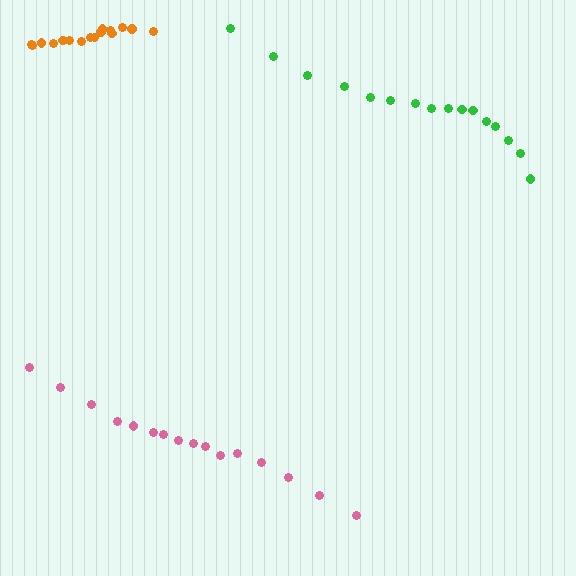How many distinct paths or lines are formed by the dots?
There are 3 distinct paths.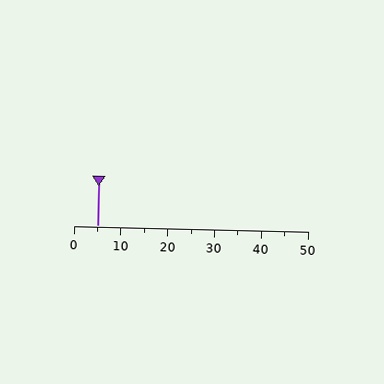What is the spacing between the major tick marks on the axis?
The major ticks are spaced 10 apart.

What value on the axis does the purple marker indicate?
The marker indicates approximately 5.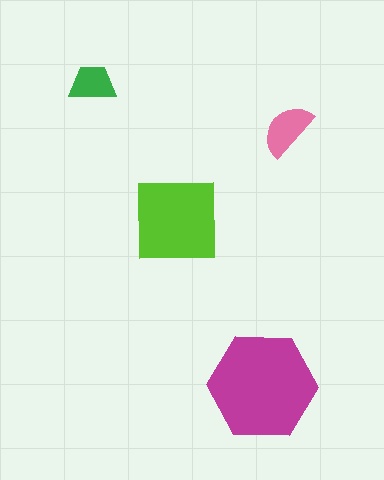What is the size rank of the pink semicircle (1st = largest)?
3rd.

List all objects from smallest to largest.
The green trapezoid, the pink semicircle, the lime square, the magenta hexagon.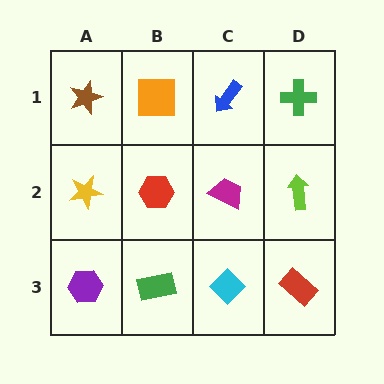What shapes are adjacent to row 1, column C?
A magenta trapezoid (row 2, column C), an orange square (row 1, column B), a green cross (row 1, column D).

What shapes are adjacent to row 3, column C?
A magenta trapezoid (row 2, column C), a green rectangle (row 3, column B), a red rectangle (row 3, column D).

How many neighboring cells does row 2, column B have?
4.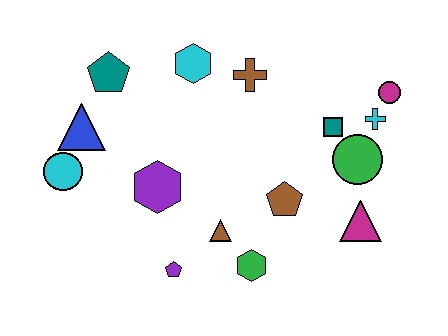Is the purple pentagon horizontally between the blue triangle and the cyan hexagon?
Yes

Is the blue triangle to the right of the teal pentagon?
No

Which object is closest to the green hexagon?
The brown triangle is closest to the green hexagon.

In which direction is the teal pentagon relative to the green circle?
The teal pentagon is to the left of the green circle.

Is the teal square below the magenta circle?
Yes